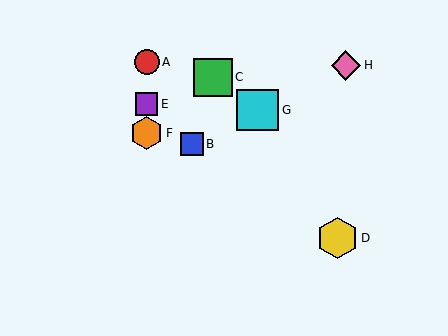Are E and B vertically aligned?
No, E is at x≈147 and B is at x≈192.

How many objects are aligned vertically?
3 objects (A, E, F) are aligned vertically.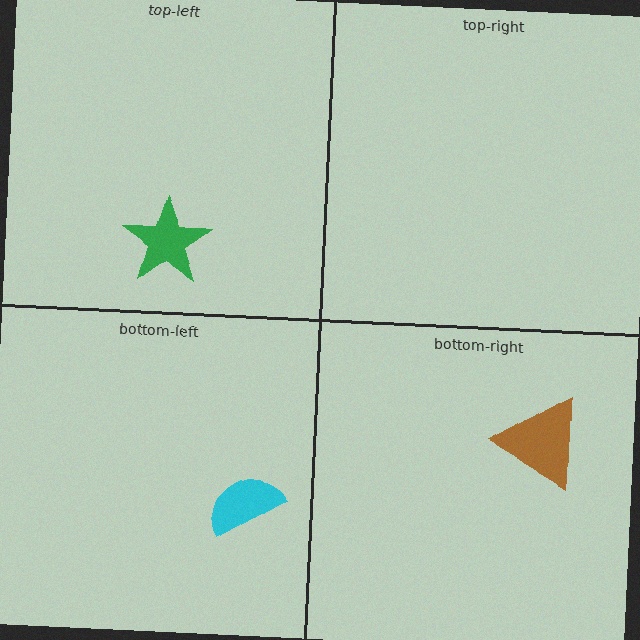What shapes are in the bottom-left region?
The cyan semicircle.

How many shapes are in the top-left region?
1.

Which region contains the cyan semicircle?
The bottom-left region.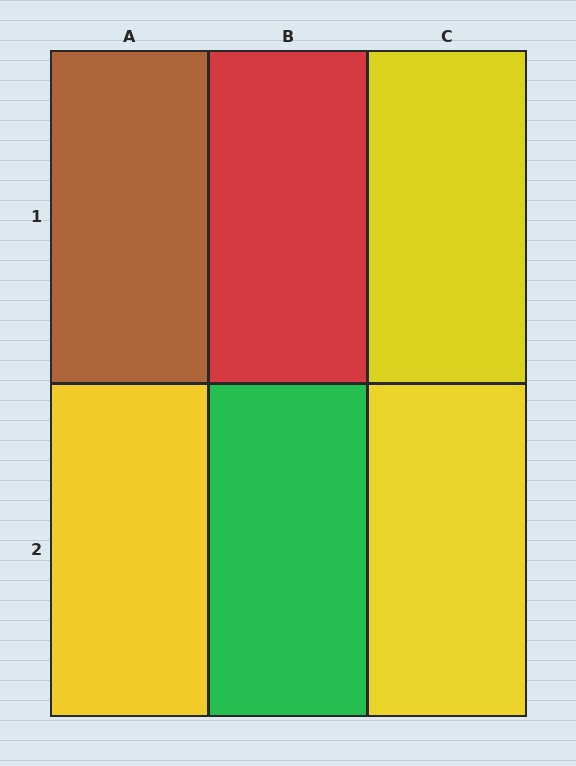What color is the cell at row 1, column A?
Brown.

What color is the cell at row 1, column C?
Yellow.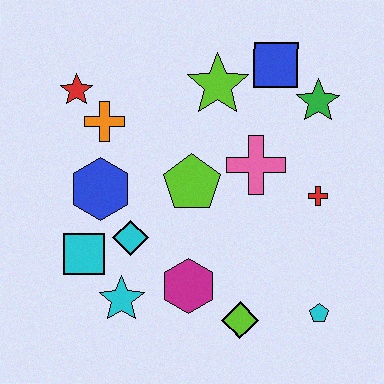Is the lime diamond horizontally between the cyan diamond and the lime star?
No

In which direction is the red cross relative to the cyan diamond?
The red cross is to the right of the cyan diamond.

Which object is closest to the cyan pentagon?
The lime diamond is closest to the cyan pentagon.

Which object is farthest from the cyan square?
The green star is farthest from the cyan square.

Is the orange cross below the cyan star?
No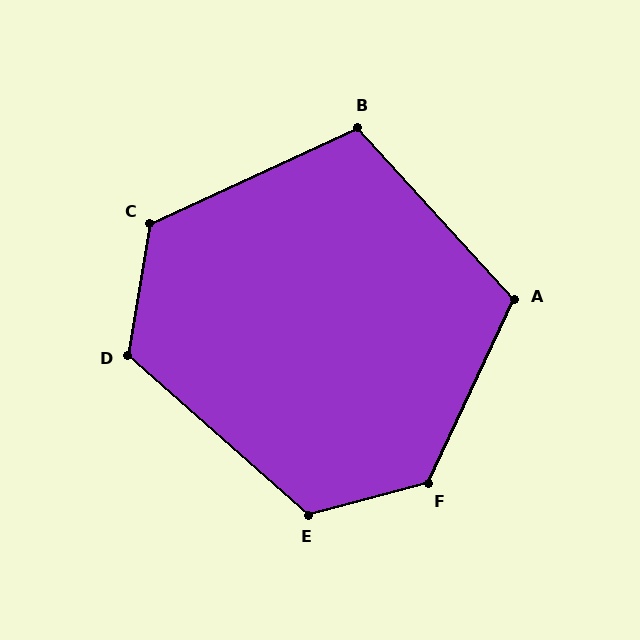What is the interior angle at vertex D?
Approximately 122 degrees (obtuse).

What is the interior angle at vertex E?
Approximately 123 degrees (obtuse).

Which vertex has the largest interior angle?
F, at approximately 130 degrees.